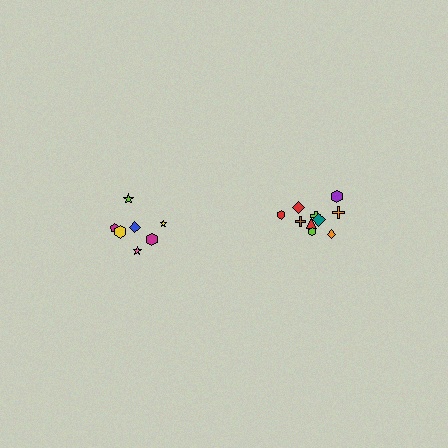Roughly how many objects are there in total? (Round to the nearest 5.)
Roughly 15 objects in total.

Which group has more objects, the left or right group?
The right group.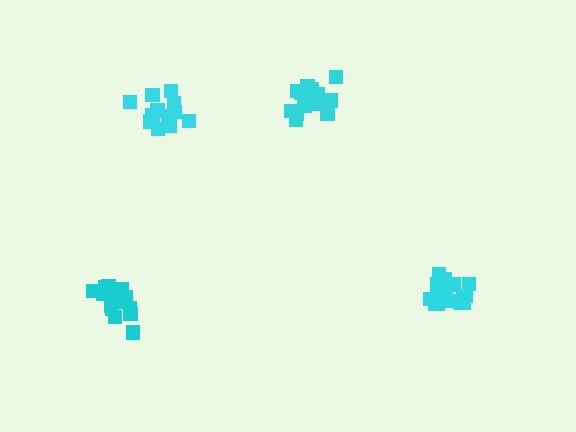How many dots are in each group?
Group 1: 16 dots, Group 2: 13 dots, Group 3: 15 dots, Group 4: 17 dots (61 total).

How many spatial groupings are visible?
There are 4 spatial groupings.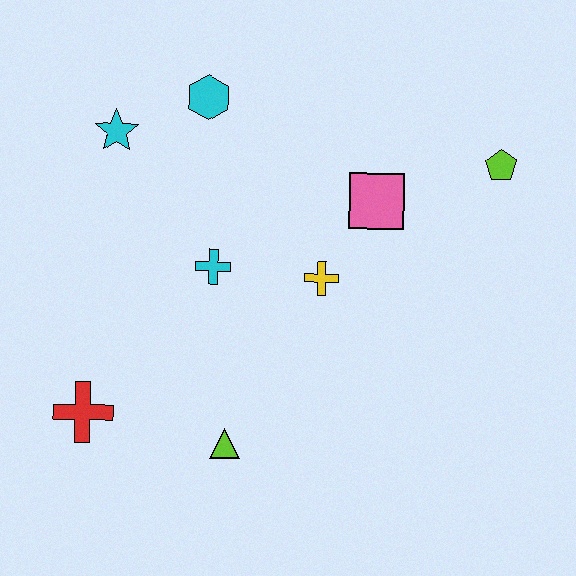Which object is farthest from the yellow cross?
The red cross is farthest from the yellow cross.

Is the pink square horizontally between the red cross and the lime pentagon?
Yes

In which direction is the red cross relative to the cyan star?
The red cross is below the cyan star.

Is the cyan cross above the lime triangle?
Yes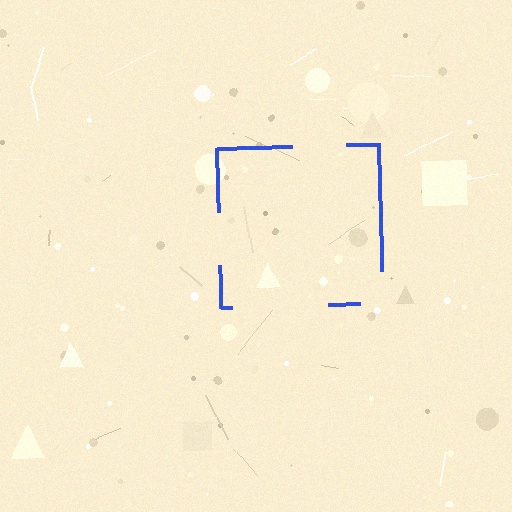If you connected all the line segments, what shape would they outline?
They would outline a square.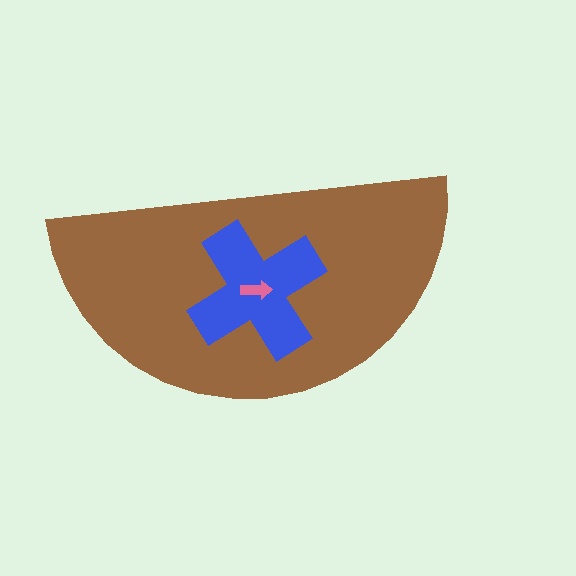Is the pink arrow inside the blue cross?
Yes.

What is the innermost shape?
The pink arrow.